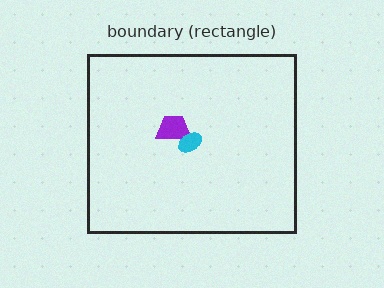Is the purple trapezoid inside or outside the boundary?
Inside.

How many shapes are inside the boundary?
2 inside, 0 outside.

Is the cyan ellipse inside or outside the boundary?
Inside.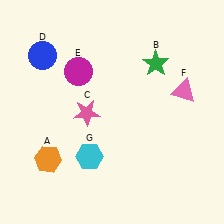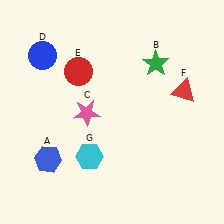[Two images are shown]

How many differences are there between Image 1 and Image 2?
There are 3 differences between the two images.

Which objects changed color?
A changed from orange to blue. E changed from magenta to red. F changed from pink to red.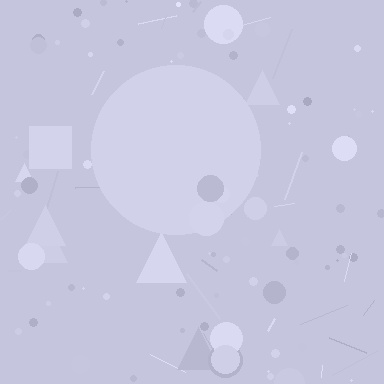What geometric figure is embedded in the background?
A circle is embedded in the background.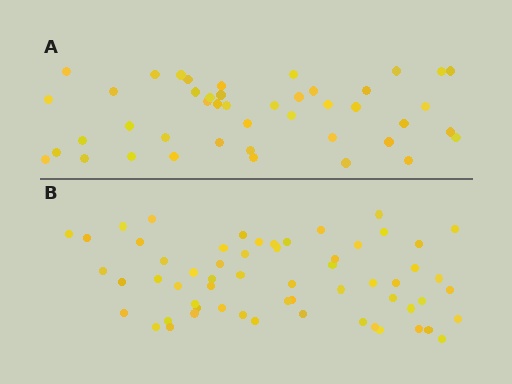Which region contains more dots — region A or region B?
Region B (the bottom region) has more dots.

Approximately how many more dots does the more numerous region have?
Region B has approximately 15 more dots than region A.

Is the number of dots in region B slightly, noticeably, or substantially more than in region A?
Region B has noticeably more, but not dramatically so. The ratio is roughly 1.4 to 1.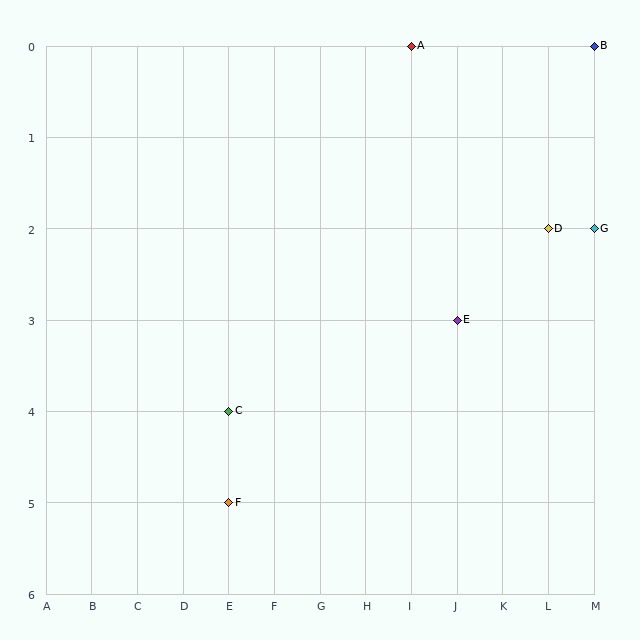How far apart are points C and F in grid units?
Points C and F are 1 row apart.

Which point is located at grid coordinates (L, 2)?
Point D is at (L, 2).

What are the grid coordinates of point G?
Point G is at grid coordinates (M, 2).